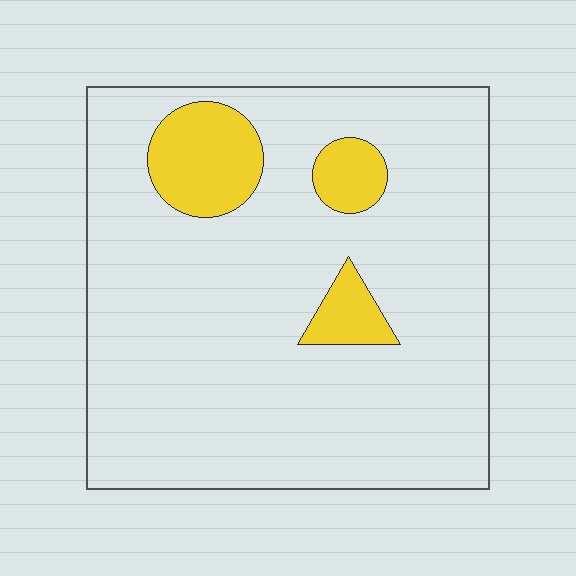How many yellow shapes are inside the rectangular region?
3.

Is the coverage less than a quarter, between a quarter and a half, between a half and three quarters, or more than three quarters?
Less than a quarter.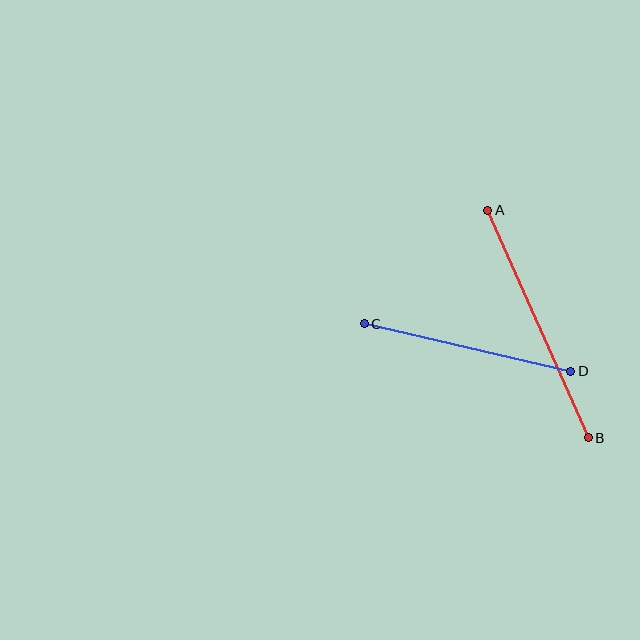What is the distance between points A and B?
The distance is approximately 248 pixels.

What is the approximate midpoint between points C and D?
The midpoint is at approximately (467, 347) pixels.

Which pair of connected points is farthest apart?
Points A and B are farthest apart.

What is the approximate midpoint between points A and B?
The midpoint is at approximately (538, 324) pixels.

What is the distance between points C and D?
The distance is approximately 212 pixels.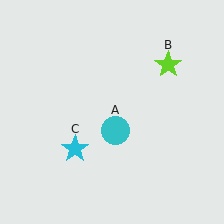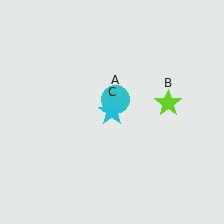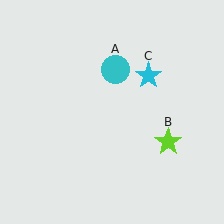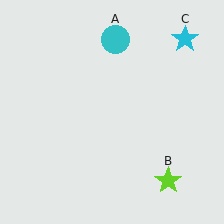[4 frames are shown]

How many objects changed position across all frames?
3 objects changed position: cyan circle (object A), lime star (object B), cyan star (object C).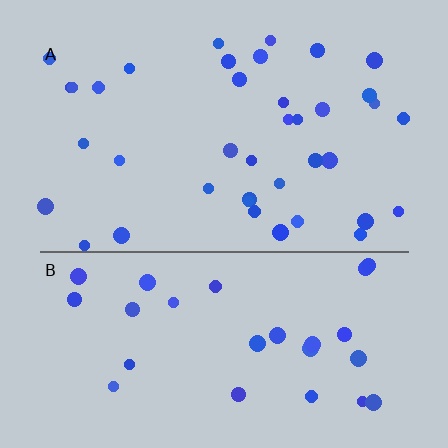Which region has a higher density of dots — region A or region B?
A (the top).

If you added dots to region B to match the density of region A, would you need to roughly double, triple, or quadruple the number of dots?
Approximately double.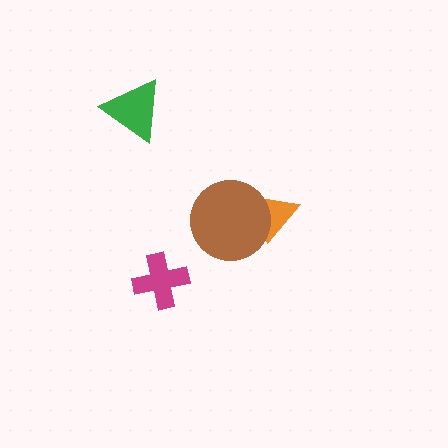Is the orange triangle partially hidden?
Yes, it is partially covered by another shape.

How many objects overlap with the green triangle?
0 objects overlap with the green triangle.